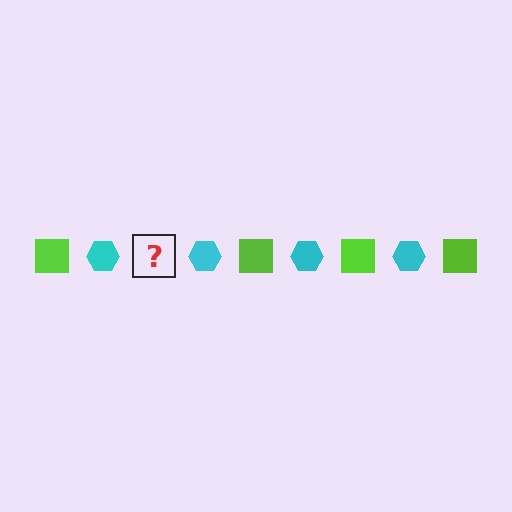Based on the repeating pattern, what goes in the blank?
The blank should be a lime square.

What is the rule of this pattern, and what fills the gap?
The rule is that the pattern alternates between lime square and cyan hexagon. The gap should be filled with a lime square.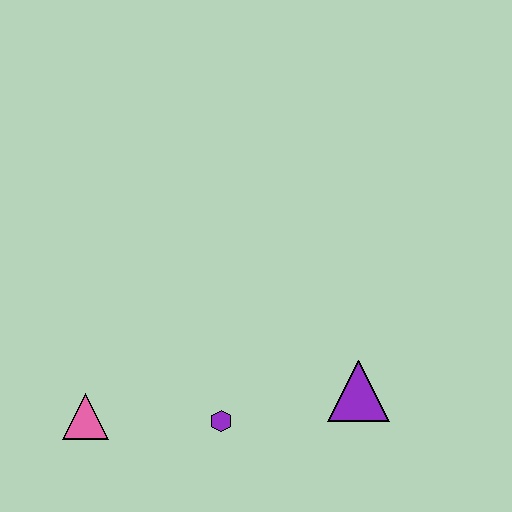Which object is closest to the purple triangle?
The purple hexagon is closest to the purple triangle.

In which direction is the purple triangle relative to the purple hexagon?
The purple triangle is to the right of the purple hexagon.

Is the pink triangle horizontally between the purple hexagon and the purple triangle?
No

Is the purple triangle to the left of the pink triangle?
No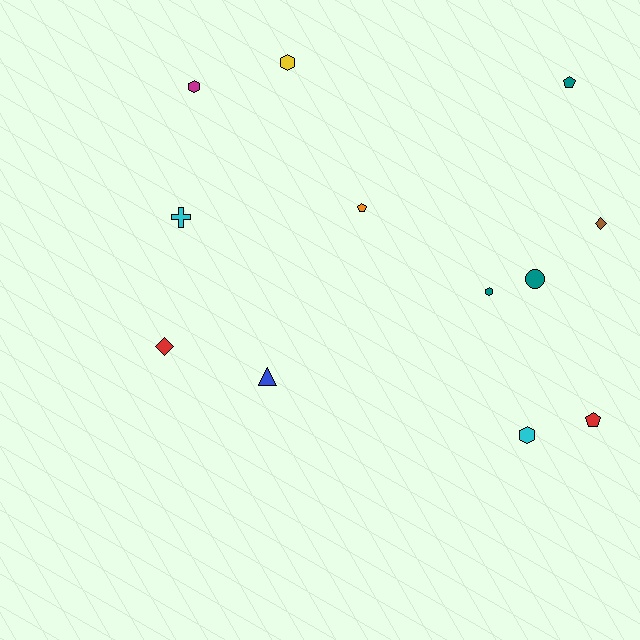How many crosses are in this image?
There is 1 cross.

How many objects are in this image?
There are 12 objects.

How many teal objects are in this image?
There are 3 teal objects.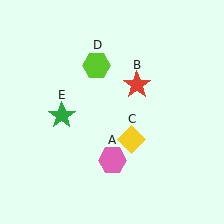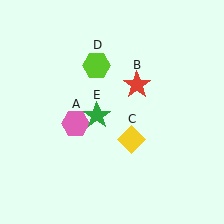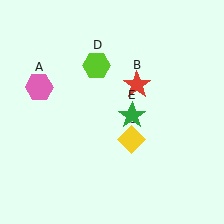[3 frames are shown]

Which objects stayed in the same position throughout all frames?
Red star (object B) and yellow diamond (object C) and lime hexagon (object D) remained stationary.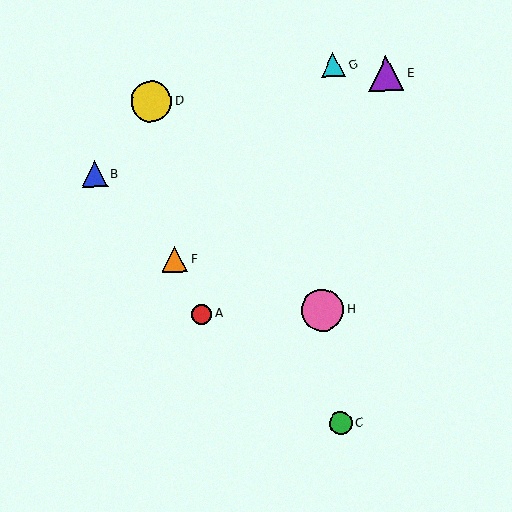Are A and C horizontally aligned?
No, A is at y≈314 and C is at y≈423.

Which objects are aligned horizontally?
Objects A, H are aligned horizontally.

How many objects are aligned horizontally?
2 objects (A, H) are aligned horizontally.